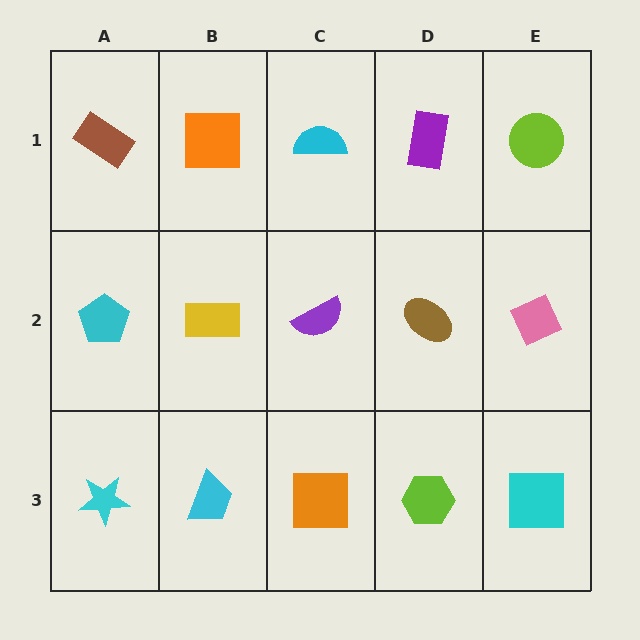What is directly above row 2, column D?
A purple rectangle.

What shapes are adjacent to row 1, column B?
A yellow rectangle (row 2, column B), a brown rectangle (row 1, column A), a cyan semicircle (row 1, column C).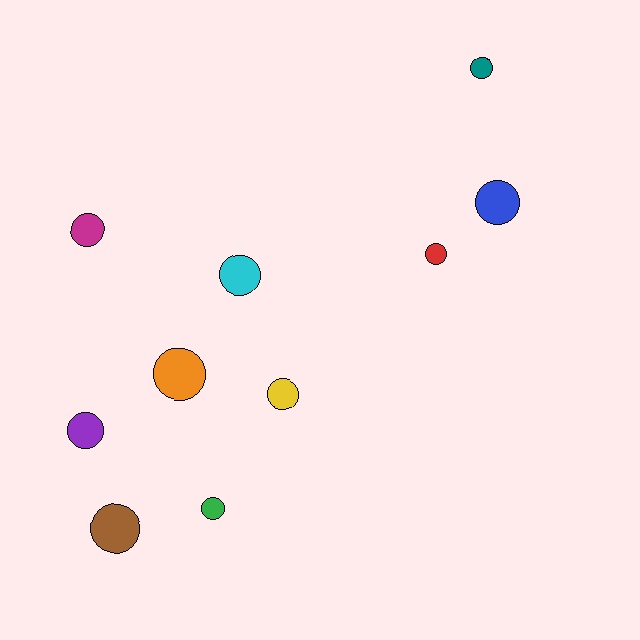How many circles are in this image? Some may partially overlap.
There are 10 circles.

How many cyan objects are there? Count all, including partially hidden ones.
There is 1 cyan object.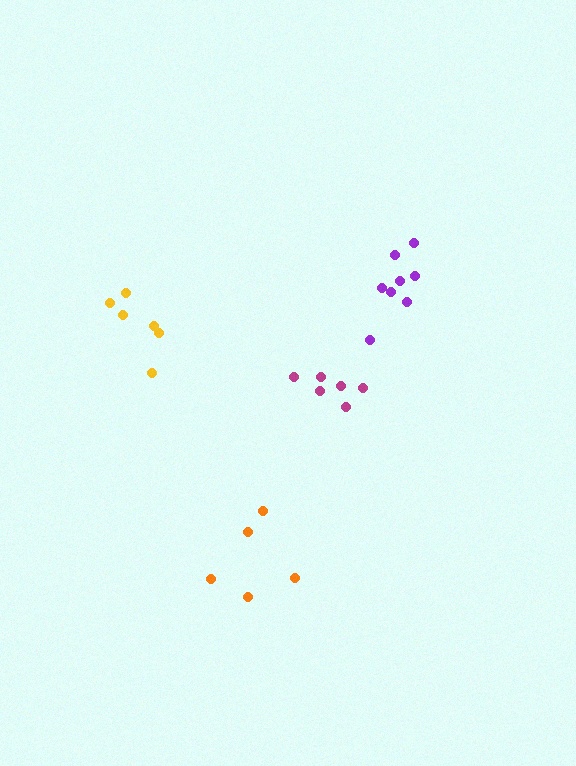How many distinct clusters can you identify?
There are 4 distinct clusters.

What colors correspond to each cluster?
The clusters are colored: purple, magenta, orange, yellow.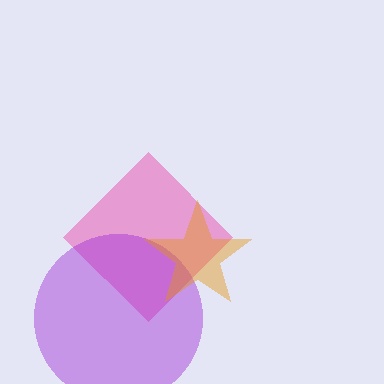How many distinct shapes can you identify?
There are 3 distinct shapes: a pink diamond, a purple circle, an orange star.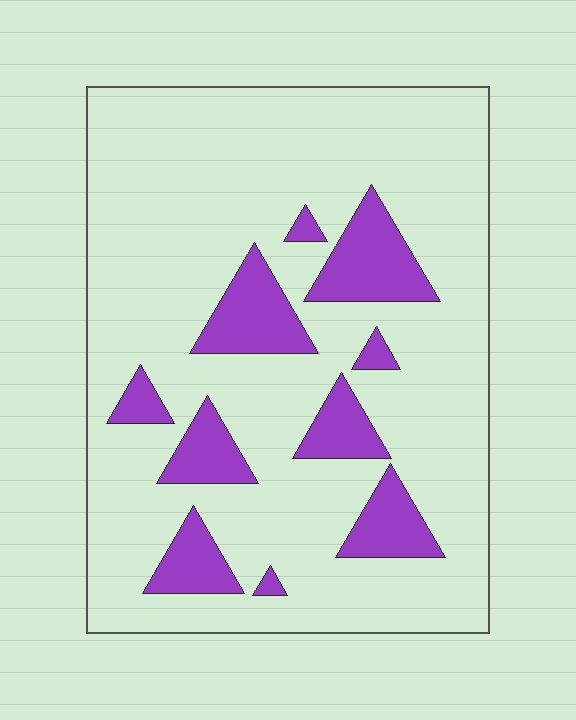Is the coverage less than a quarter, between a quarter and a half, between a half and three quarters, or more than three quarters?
Less than a quarter.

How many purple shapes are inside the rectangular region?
10.